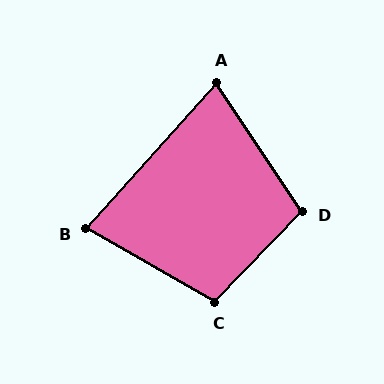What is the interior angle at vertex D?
Approximately 102 degrees (obtuse).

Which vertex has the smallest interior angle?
A, at approximately 76 degrees.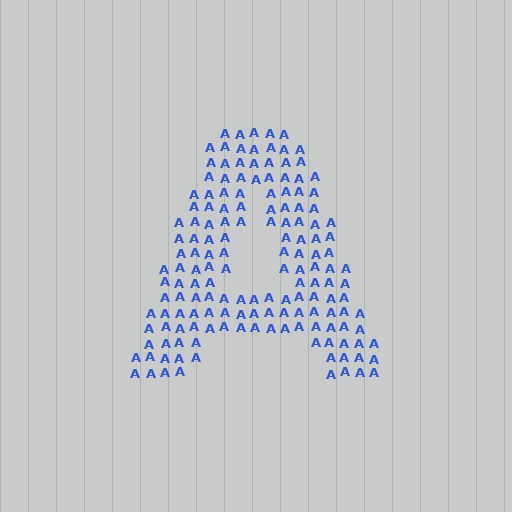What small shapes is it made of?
It is made of small letter A's.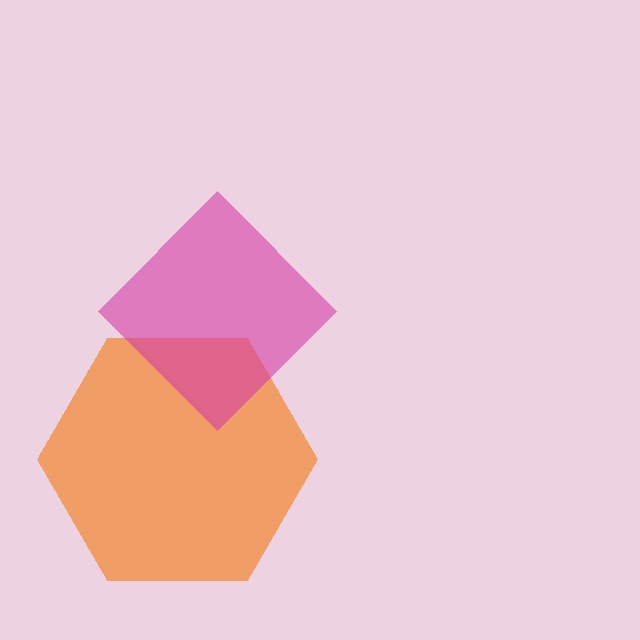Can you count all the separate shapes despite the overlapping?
Yes, there are 2 separate shapes.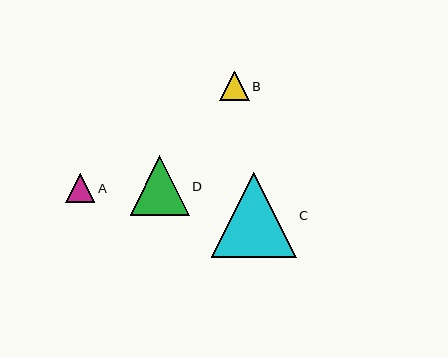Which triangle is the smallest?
Triangle A is the smallest with a size of approximately 29 pixels.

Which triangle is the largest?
Triangle C is the largest with a size of approximately 85 pixels.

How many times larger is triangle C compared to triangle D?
Triangle C is approximately 1.4 times the size of triangle D.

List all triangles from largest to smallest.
From largest to smallest: C, D, B, A.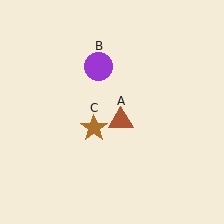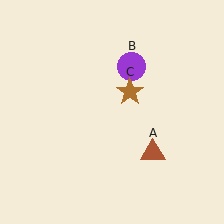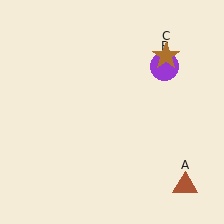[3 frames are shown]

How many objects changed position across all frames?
3 objects changed position: brown triangle (object A), purple circle (object B), brown star (object C).